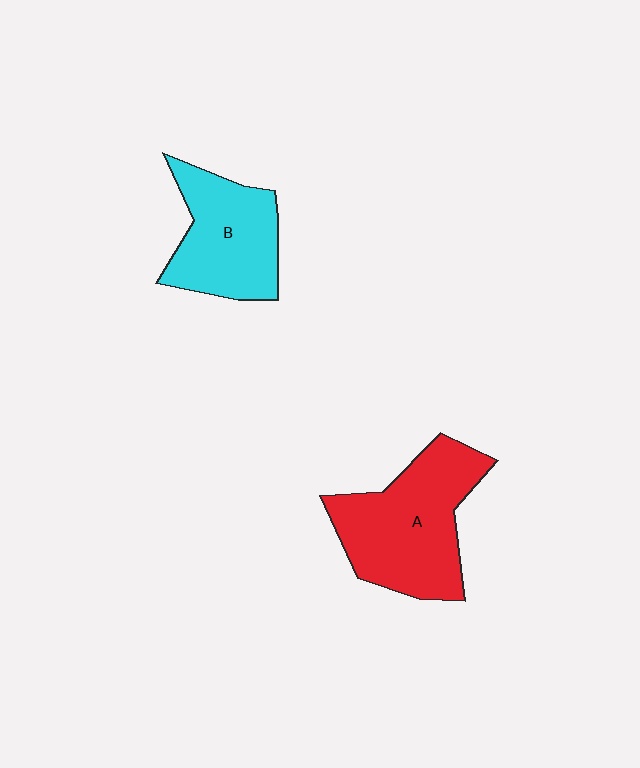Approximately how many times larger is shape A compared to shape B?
Approximately 1.3 times.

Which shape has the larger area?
Shape A (red).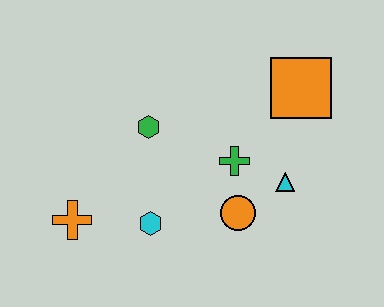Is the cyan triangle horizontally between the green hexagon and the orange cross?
No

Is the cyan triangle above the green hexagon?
No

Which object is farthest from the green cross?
The orange cross is farthest from the green cross.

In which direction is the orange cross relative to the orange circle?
The orange cross is to the left of the orange circle.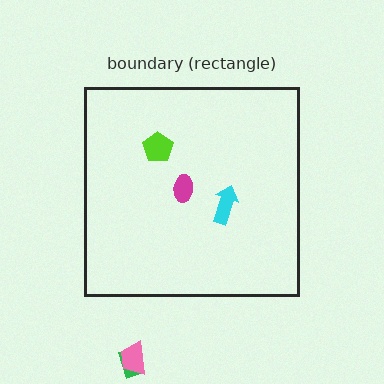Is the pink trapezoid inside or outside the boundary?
Outside.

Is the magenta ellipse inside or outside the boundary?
Inside.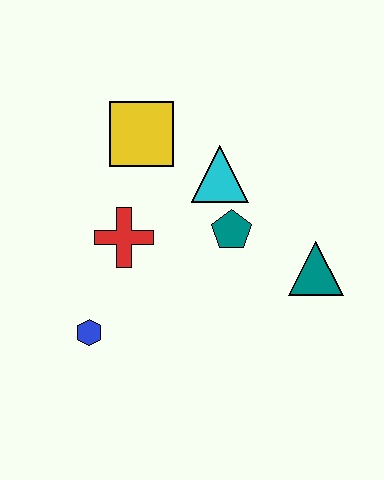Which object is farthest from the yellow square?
The teal triangle is farthest from the yellow square.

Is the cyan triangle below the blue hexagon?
No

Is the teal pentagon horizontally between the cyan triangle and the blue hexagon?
No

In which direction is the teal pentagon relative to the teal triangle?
The teal pentagon is to the left of the teal triangle.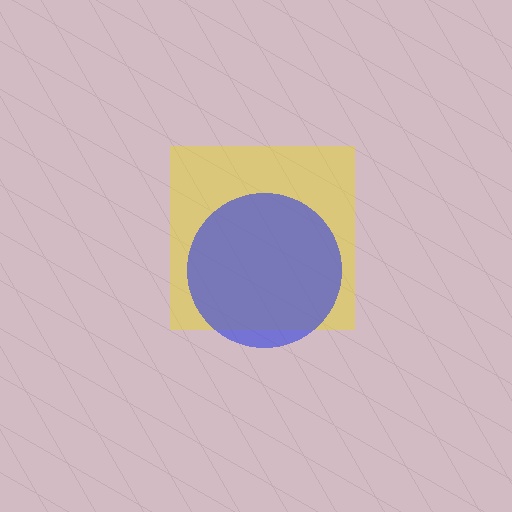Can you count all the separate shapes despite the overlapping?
Yes, there are 2 separate shapes.